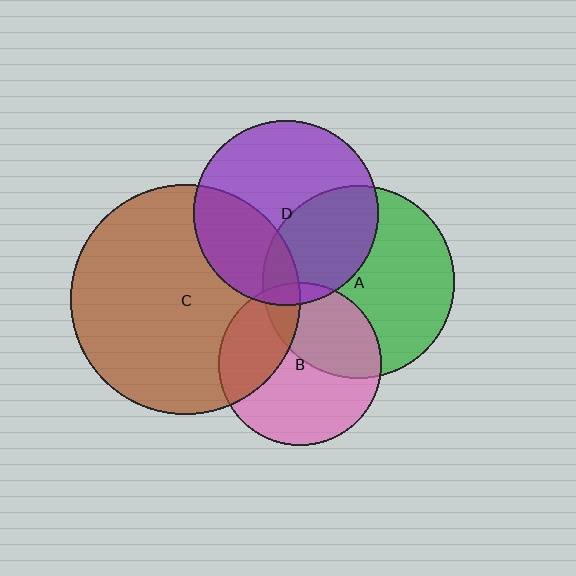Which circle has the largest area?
Circle C (brown).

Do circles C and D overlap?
Yes.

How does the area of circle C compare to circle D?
Approximately 1.5 times.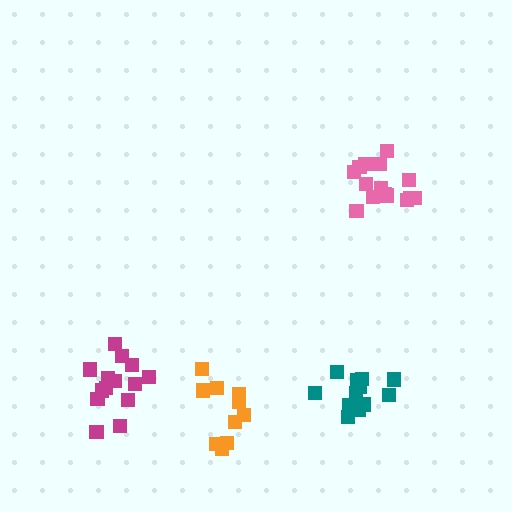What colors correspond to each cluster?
The clusters are colored: orange, pink, teal, magenta.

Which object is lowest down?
The orange cluster is bottommost.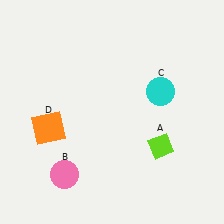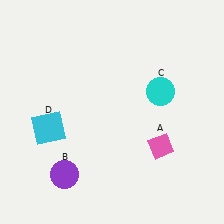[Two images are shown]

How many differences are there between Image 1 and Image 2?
There are 3 differences between the two images.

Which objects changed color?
A changed from lime to pink. B changed from pink to purple. D changed from orange to cyan.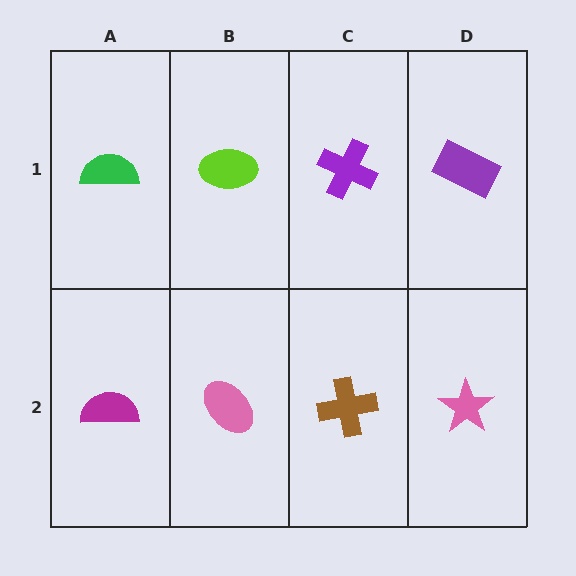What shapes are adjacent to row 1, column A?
A magenta semicircle (row 2, column A), a lime ellipse (row 1, column B).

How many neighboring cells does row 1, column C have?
3.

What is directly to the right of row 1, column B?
A purple cross.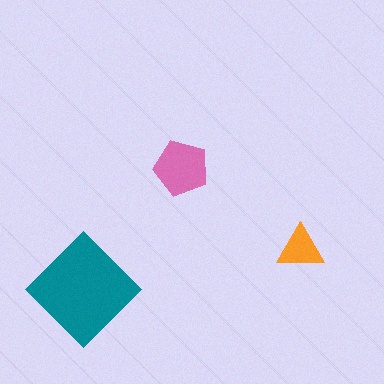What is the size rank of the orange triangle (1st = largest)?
3rd.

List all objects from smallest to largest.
The orange triangle, the pink pentagon, the teal diamond.